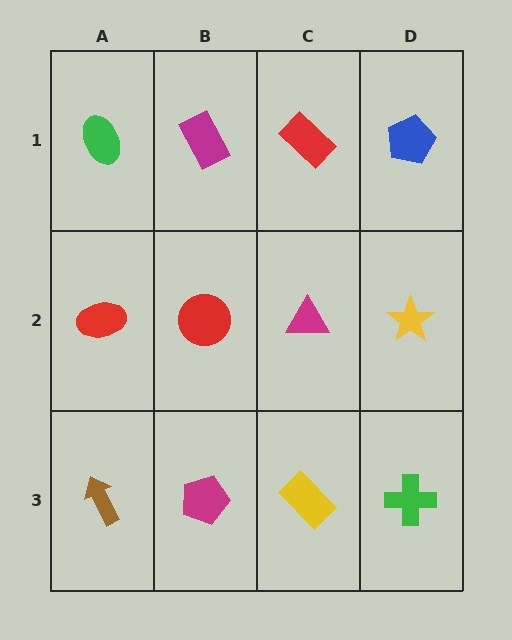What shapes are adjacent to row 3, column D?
A yellow star (row 2, column D), a yellow rectangle (row 3, column C).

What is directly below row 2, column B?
A magenta pentagon.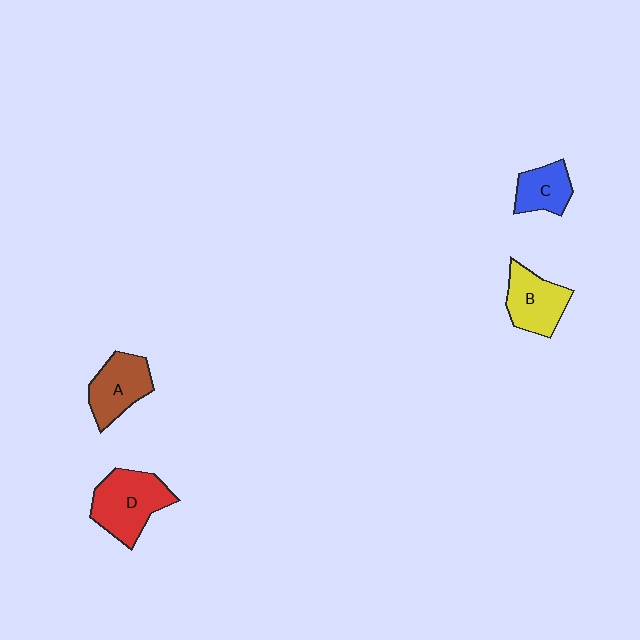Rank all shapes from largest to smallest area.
From largest to smallest: D (red), A (brown), B (yellow), C (blue).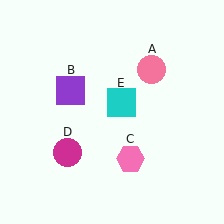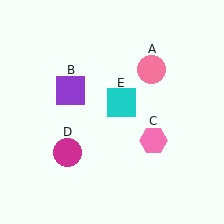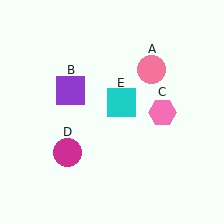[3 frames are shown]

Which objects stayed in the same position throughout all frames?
Pink circle (object A) and purple square (object B) and magenta circle (object D) and cyan square (object E) remained stationary.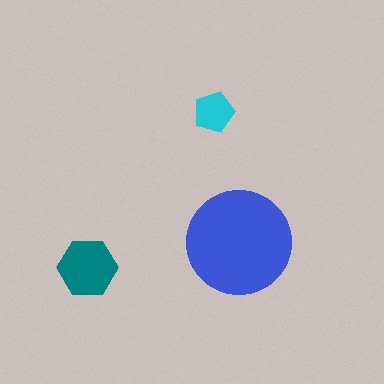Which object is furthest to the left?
The teal hexagon is leftmost.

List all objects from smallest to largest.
The cyan pentagon, the teal hexagon, the blue circle.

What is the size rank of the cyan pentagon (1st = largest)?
3rd.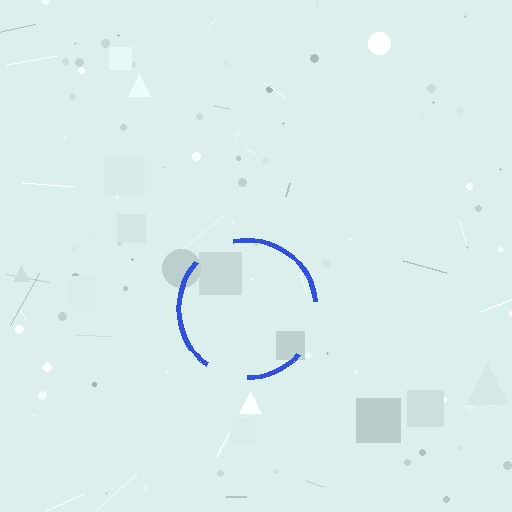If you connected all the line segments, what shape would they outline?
They would outline a circle.